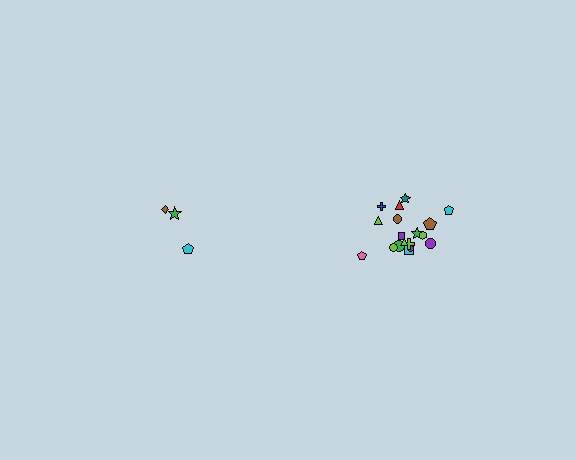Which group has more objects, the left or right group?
The right group.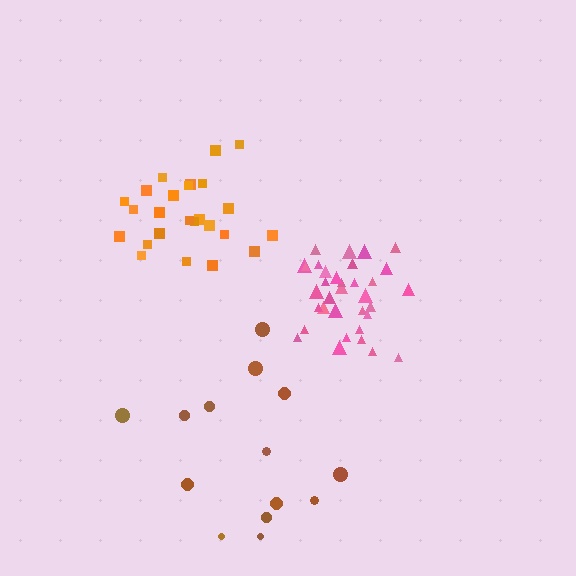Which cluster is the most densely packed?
Pink.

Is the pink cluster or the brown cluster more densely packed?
Pink.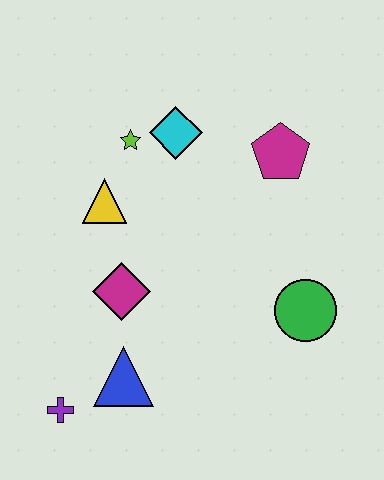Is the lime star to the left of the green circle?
Yes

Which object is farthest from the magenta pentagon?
The purple cross is farthest from the magenta pentagon.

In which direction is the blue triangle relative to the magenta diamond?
The blue triangle is below the magenta diamond.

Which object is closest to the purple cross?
The blue triangle is closest to the purple cross.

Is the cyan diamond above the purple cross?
Yes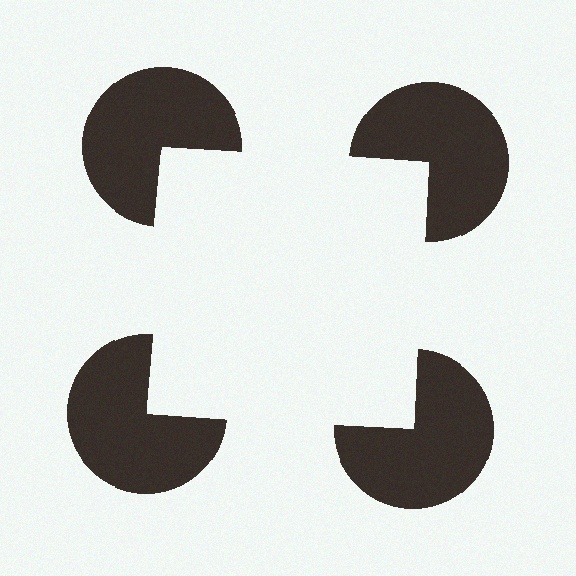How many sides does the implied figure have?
4 sides.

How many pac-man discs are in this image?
There are 4 — one at each vertex of the illusory square.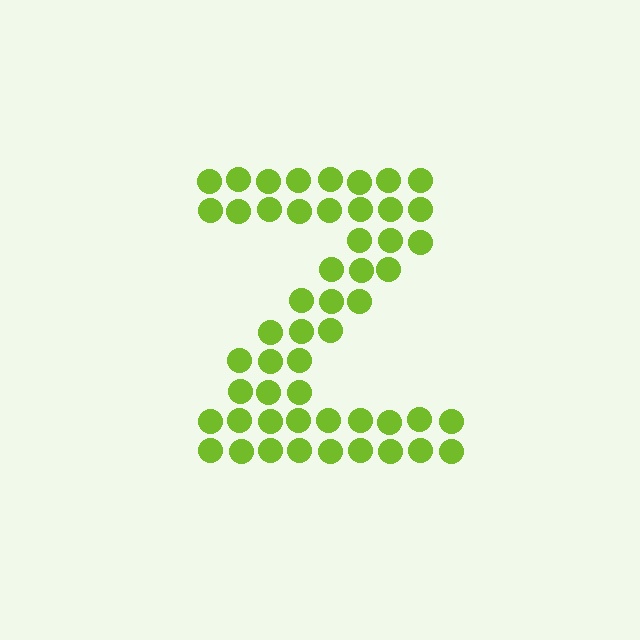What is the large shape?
The large shape is the letter Z.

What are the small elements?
The small elements are circles.